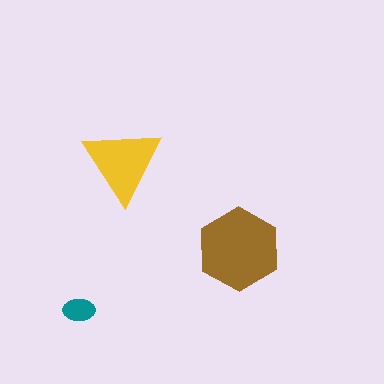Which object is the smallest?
The teal ellipse.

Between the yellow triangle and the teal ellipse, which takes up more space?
The yellow triangle.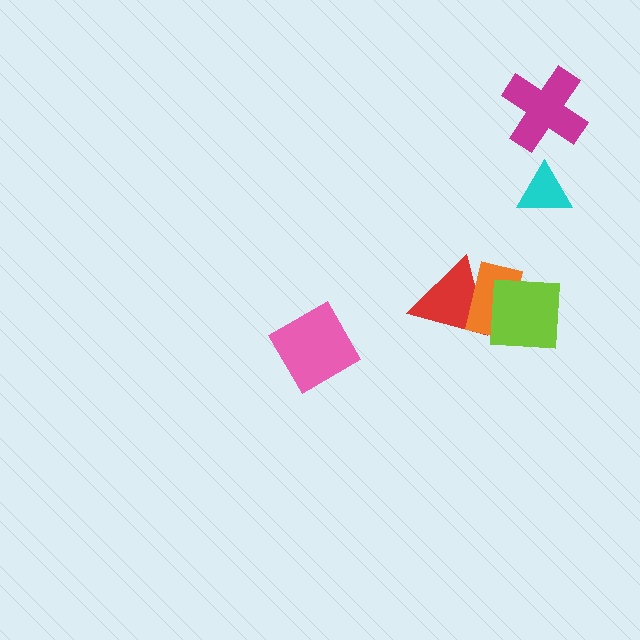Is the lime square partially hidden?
No, no other shape covers it.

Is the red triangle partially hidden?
Yes, it is partially covered by another shape.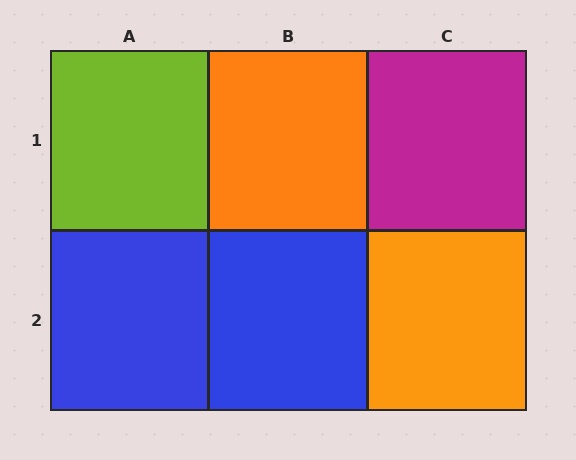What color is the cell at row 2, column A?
Blue.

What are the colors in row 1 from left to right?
Lime, orange, magenta.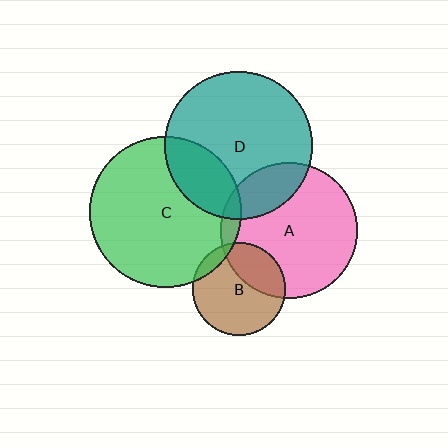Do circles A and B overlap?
Yes.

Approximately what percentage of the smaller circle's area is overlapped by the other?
Approximately 30%.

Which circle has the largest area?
Circle C (green).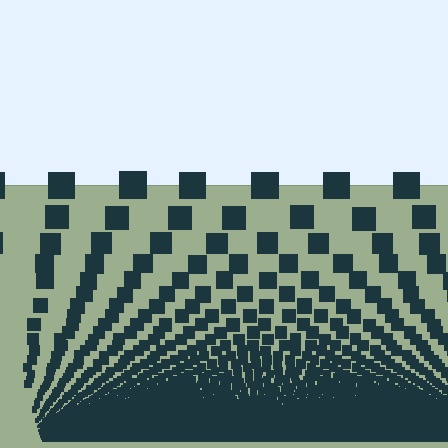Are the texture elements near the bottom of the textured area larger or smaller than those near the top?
Smaller. The gradient is inverted — elements near the bottom are smaller and denser.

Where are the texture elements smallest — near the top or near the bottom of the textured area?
Near the bottom.